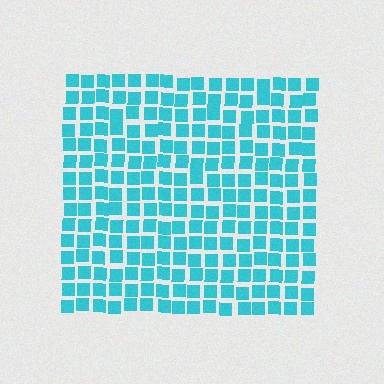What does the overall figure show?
The overall figure shows a square.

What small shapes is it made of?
It is made of small squares.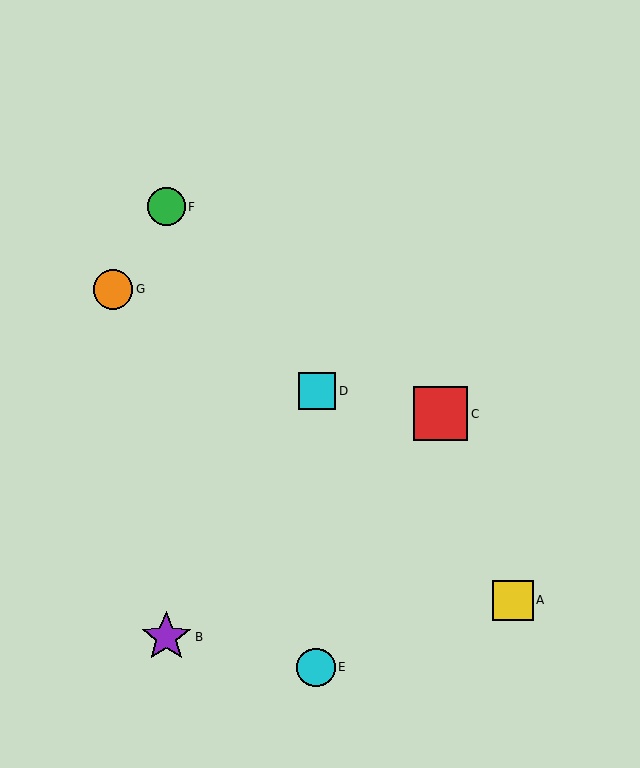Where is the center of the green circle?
The center of the green circle is at (166, 207).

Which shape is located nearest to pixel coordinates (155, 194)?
The green circle (labeled F) at (166, 207) is nearest to that location.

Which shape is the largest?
The red square (labeled C) is the largest.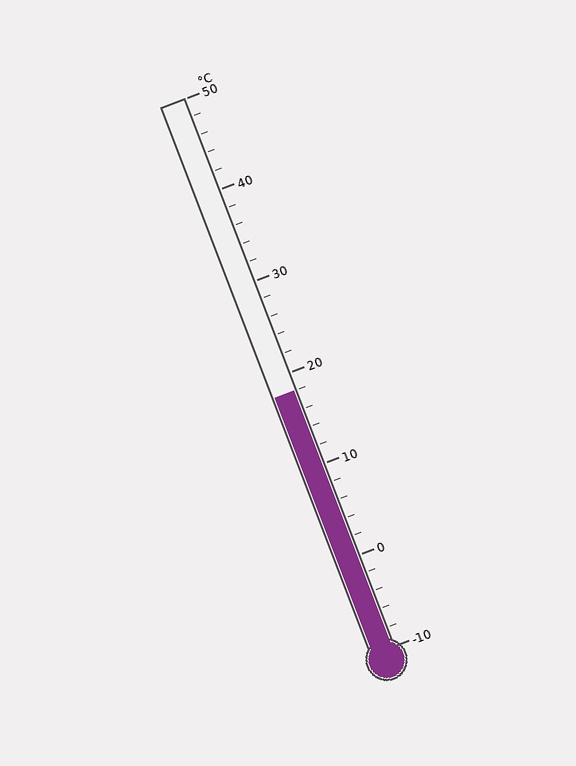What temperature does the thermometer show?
The thermometer shows approximately 18°C.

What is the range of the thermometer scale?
The thermometer scale ranges from -10°C to 50°C.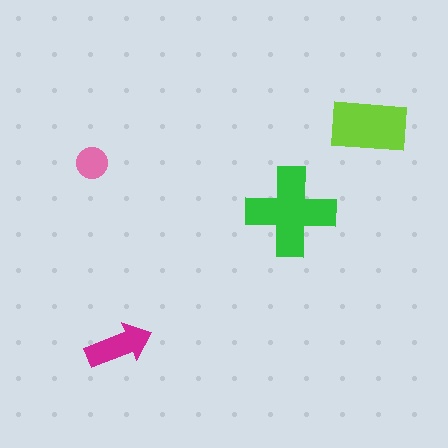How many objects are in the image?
There are 4 objects in the image.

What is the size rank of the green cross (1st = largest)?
1st.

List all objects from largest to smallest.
The green cross, the lime rectangle, the magenta arrow, the pink circle.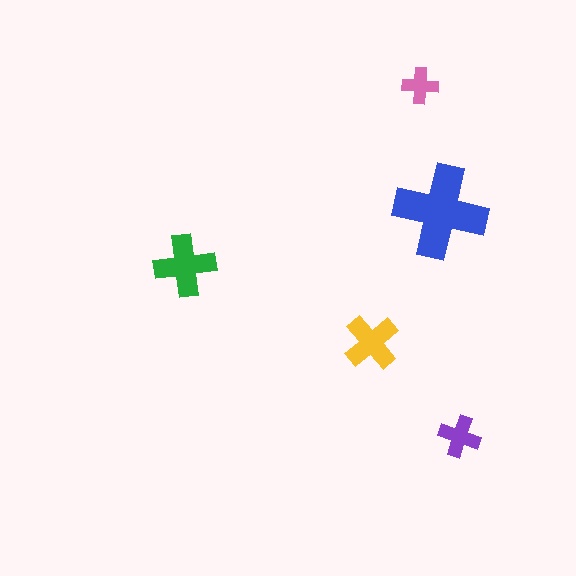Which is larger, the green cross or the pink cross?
The green one.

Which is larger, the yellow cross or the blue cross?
The blue one.